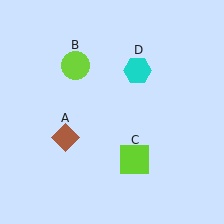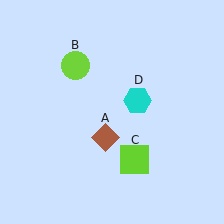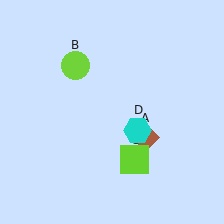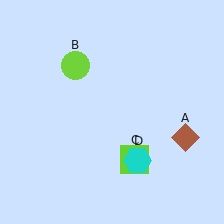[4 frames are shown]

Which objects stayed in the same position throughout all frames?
Lime circle (object B) and lime square (object C) remained stationary.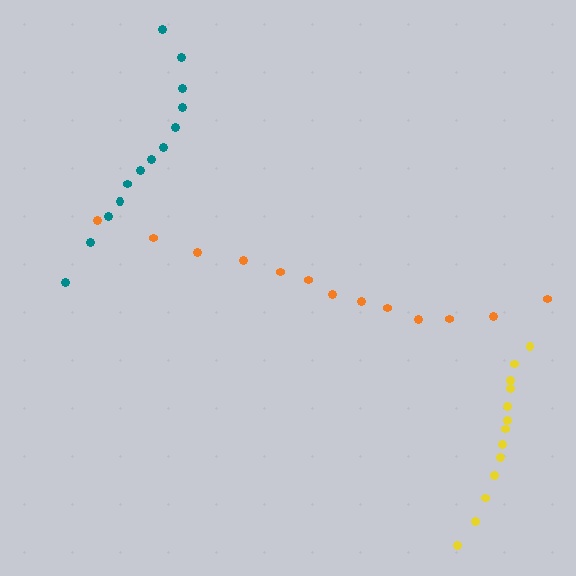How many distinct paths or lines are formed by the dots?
There are 3 distinct paths.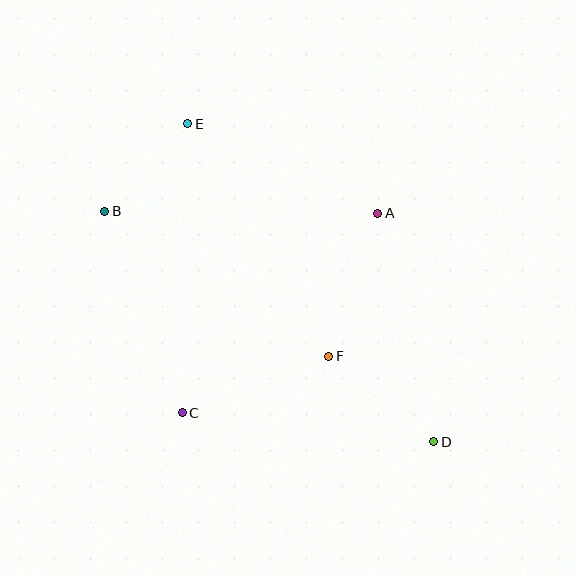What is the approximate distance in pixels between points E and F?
The distance between E and F is approximately 272 pixels.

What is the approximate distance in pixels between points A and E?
The distance between A and E is approximately 210 pixels.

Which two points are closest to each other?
Points B and E are closest to each other.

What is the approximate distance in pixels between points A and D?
The distance between A and D is approximately 235 pixels.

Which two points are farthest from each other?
Points D and E are farthest from each other.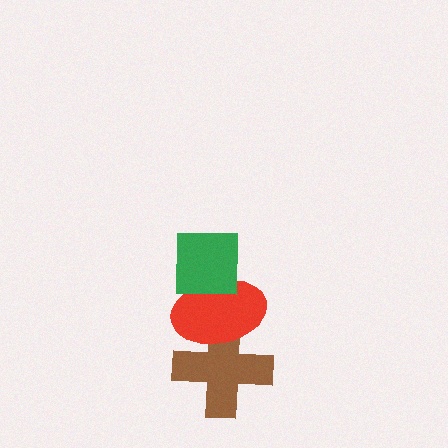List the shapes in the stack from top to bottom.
From top to bottom: the green square, the red ellipse, the brown cross.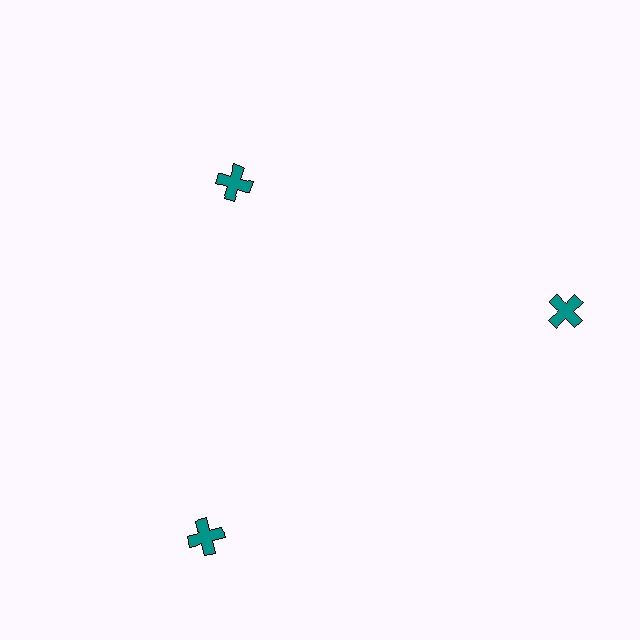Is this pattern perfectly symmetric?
No. The 3 teal crosses are arranged in a ring, but one element near the 11 o'clock position is pulled inward toward the center, breaking the 3-fold rotational symmetry.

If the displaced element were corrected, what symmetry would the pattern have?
It would have 3-fold rotational symmetry — the pattern would map onto itself every 120 degrees.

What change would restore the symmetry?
The symmetry would be restored by moving it outward, back onto the ring so that all 3 crosses sit at equal angles and equal distance from the center.